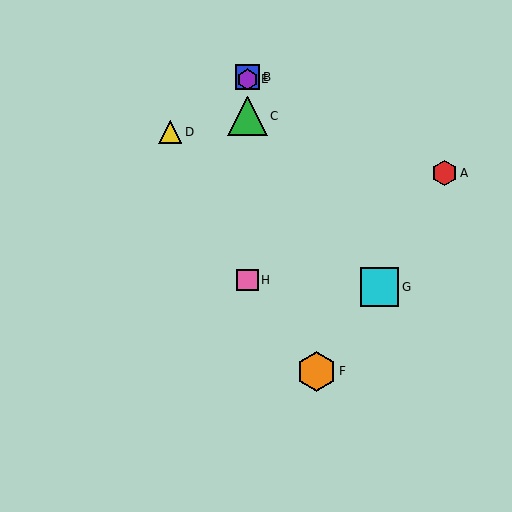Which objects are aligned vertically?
Objects B, C, E, H are aligned vertically.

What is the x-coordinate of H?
Object H is at x≈247.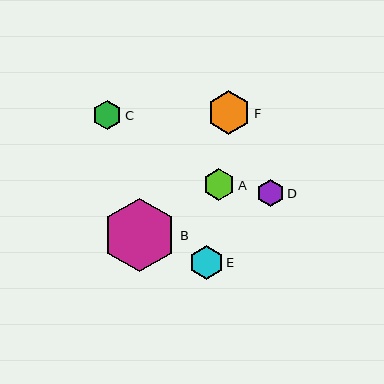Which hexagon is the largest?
Hexagon B is the largest with a size of approximately 74 pixels.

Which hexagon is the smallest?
Hexagon D is the smallest with a size of approximately 28 pixels.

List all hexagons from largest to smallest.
From largest to smallest: B, F, E, A, C, D.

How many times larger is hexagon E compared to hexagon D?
Hexagon E is approximately 1.2 times the size of hexagon D.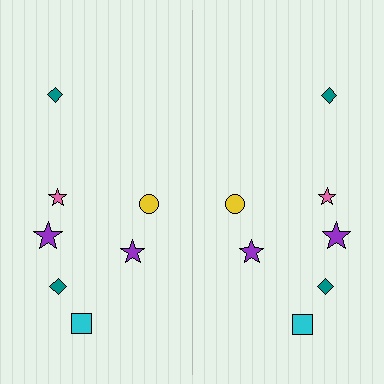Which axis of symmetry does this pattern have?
The pattern has a vertical axis of symmetry running through the center of the image.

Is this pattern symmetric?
Yes, this pattern has bilateral (reflection) symmetry.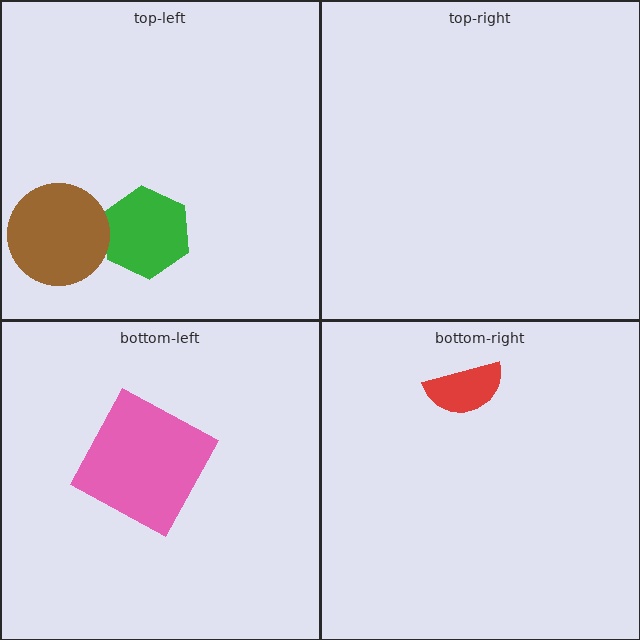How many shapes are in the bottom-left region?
1.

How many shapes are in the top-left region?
2.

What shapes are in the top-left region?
The green hexagon, the brown circle.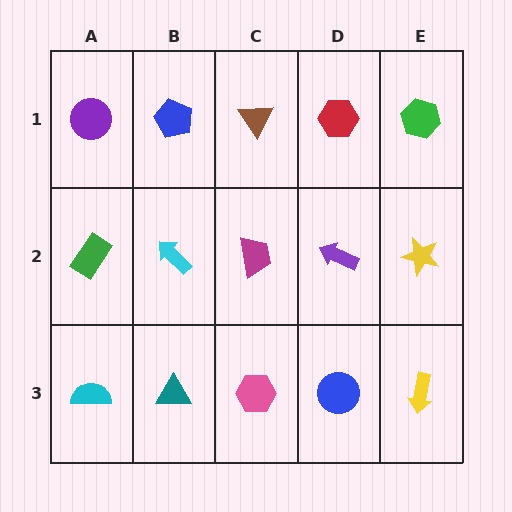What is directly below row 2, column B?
A teal triangle.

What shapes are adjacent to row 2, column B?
A blue pentagon (row 1, column B), a teal triangle (row 3, column B), a green rectangle (row 2, column A), a magenta trapezoid (row 2, column C).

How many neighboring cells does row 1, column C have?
3.